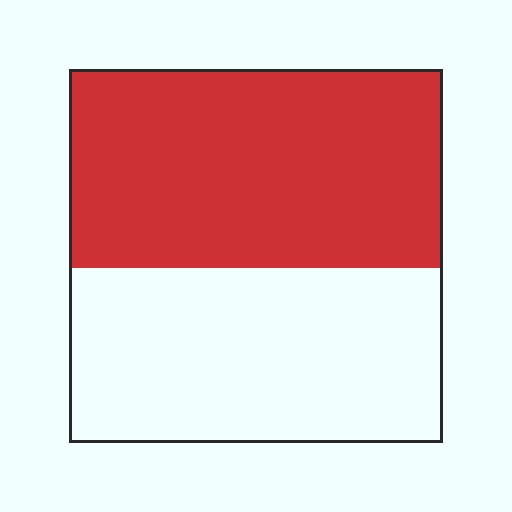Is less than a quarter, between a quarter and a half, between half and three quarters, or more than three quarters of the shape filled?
Between half and three quarters.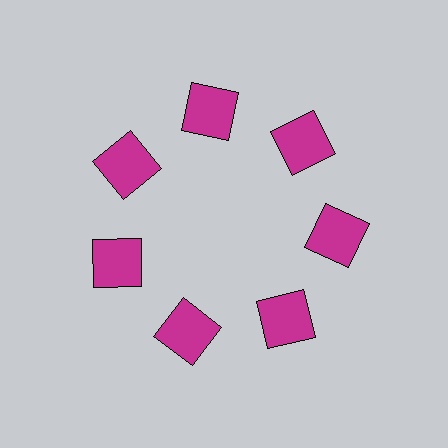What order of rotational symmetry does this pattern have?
This pattern has 7-fold rotational symmetry.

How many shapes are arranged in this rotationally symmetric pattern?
There are 7 shapes, arranged in 7 groups of 1.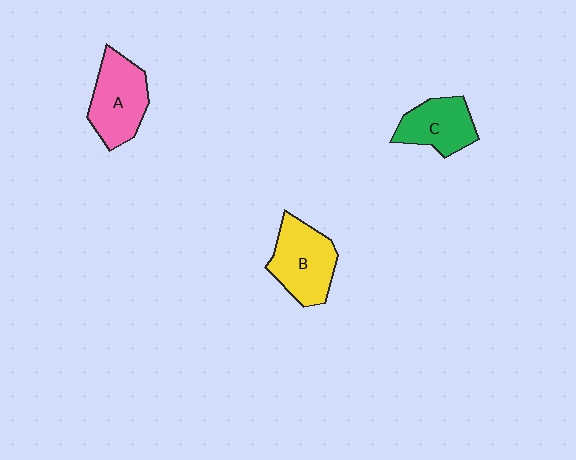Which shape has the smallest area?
Shape C (green).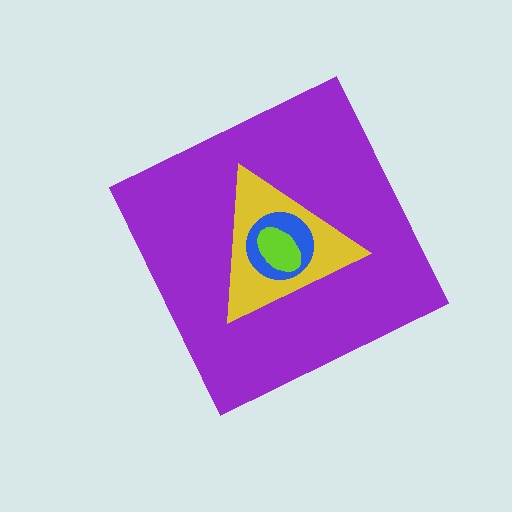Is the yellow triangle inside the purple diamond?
Yes.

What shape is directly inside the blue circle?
The lime ellipse.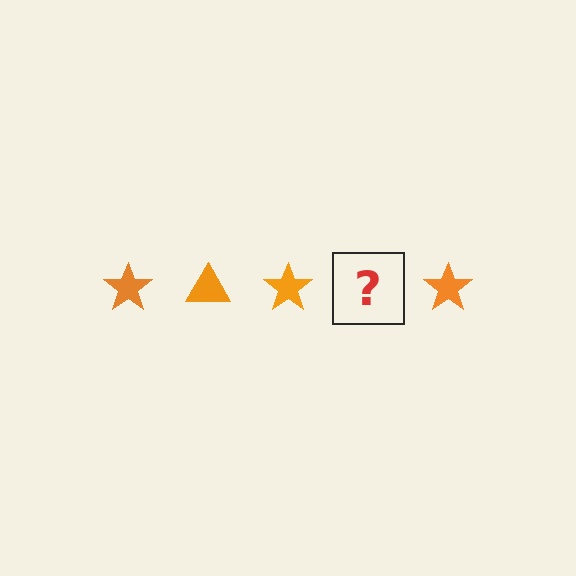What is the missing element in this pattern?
The missing element is an orange triangle.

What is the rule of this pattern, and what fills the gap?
The rule is that the pattern cycles through star, triangle shapes in orange. The gap should be filled with an orange triangle.